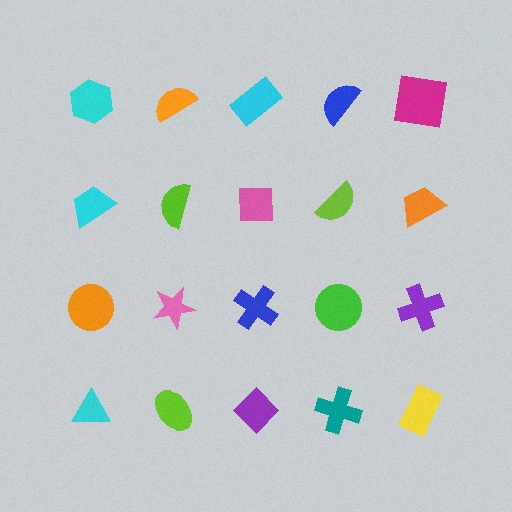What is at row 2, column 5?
An orange trapezoid.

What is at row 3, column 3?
A blue cross.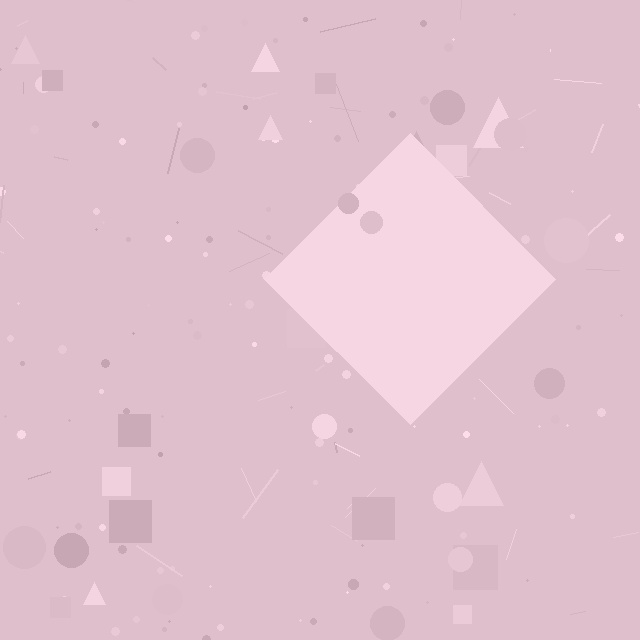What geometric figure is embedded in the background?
A diamond is embedded in the background.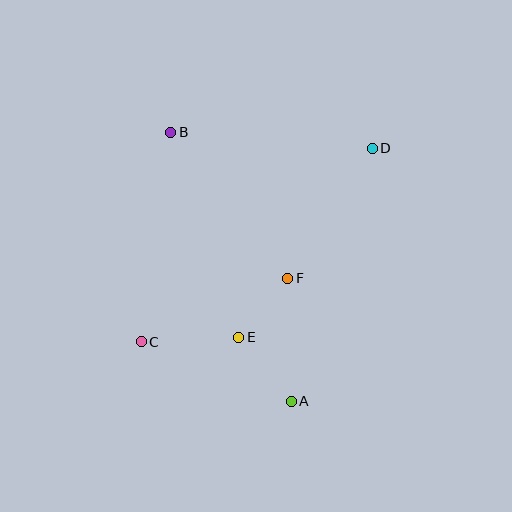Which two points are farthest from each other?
Points C and D are farthest from each other.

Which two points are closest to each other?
Points E and F are closest to each other.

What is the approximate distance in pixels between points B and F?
The distance between B and F is approximately 187 pixels.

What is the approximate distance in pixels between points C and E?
The distance between C and E is approximately 97 pixels.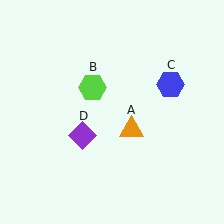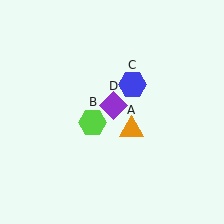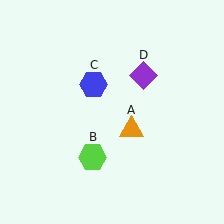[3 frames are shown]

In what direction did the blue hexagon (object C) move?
The blue hexagon (object C) moved left.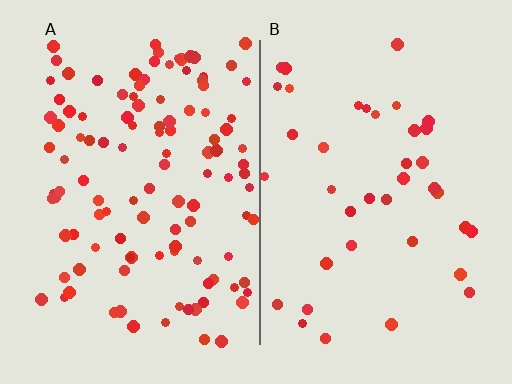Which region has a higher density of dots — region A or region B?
A (the left).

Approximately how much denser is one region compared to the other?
Approximately 2.9× — region A over region B.